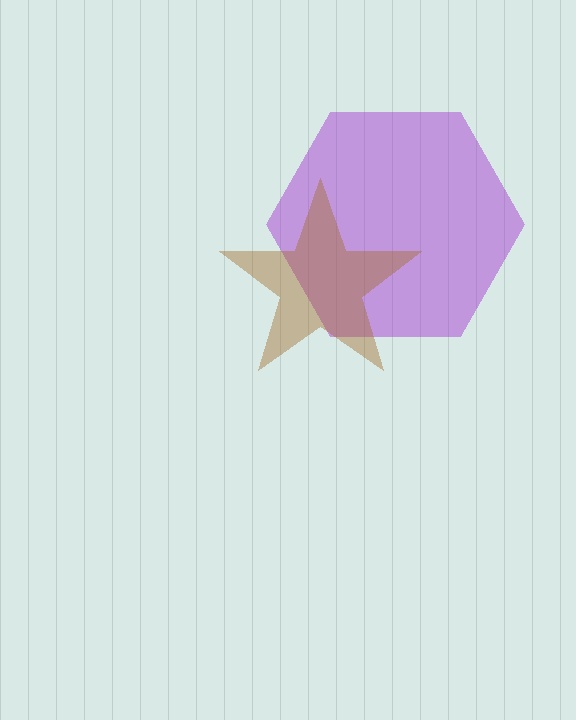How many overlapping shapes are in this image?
There are 2 overlapping shapes in the image.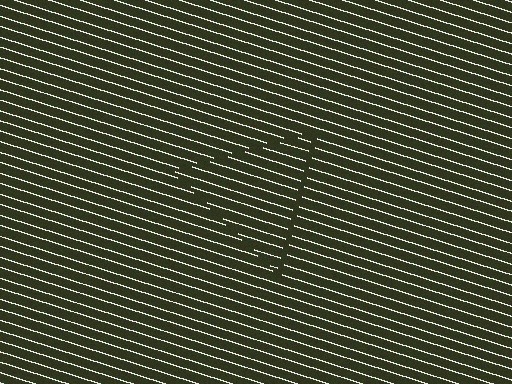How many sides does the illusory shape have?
3 sides — the line-ends trace a triangle.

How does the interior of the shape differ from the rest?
The interior of the shape contains the same grating, shifted by half a period — the contour is defined by the phase discontinuity where line-ends from the inner and outer gratings abut.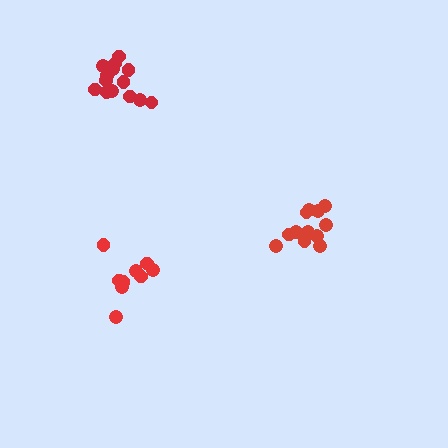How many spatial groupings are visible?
There are 3 spatial groupings.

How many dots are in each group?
Group 1: 12 dots, Group 2: 14 dots, Group 3: 10 dots (36 total).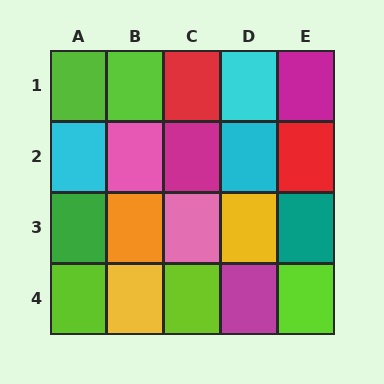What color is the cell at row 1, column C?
Red.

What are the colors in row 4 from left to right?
Lime, yellow, lime, magenta, lime.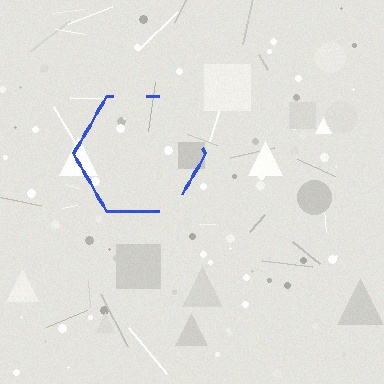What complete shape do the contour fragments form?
The contour fragments form a hexagon.